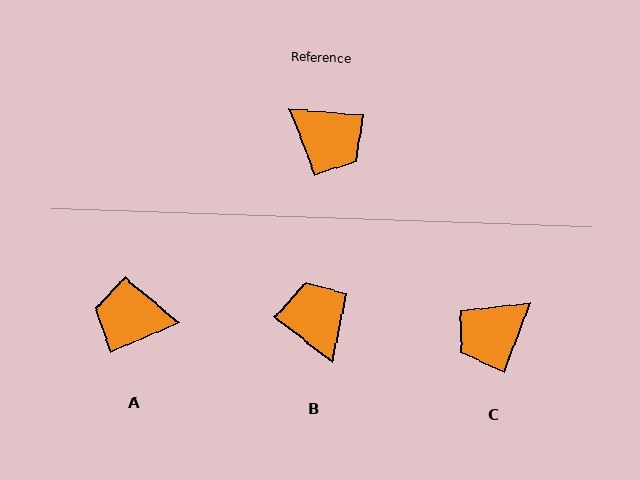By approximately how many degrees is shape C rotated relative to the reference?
Approximately 106 degrees clockwise.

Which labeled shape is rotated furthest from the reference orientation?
A, about 152 degrees away.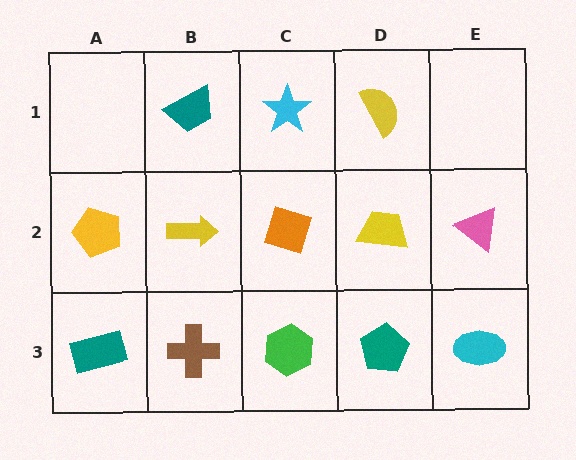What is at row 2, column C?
An orange diamond.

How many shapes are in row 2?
5 shapes.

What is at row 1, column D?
A yellow semicircle.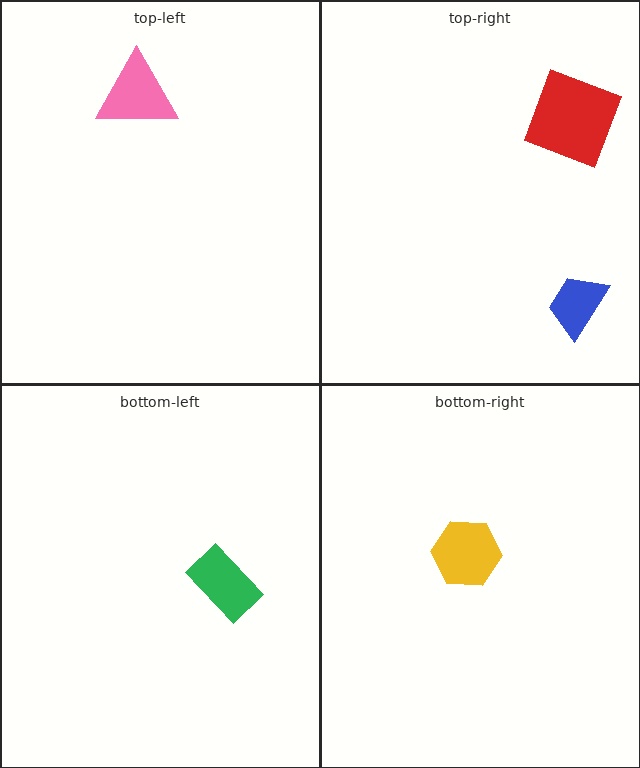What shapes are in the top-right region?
The red diamond, the blue trapezoid.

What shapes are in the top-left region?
The pink triangle.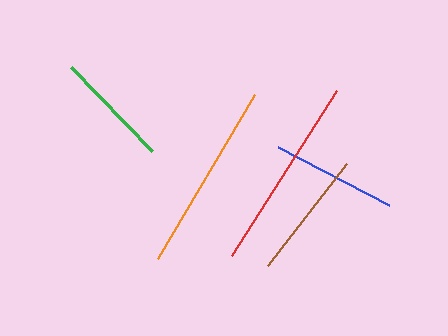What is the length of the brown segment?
The brown segment is approximately 130 pixels long.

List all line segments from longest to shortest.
From longest to shortest: red, orange, brown, blue, green.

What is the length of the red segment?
The red segment is approximately 195 pixels long.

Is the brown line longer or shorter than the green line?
The brown line is longer than the green line.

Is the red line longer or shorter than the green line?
The red line is longer than the green line.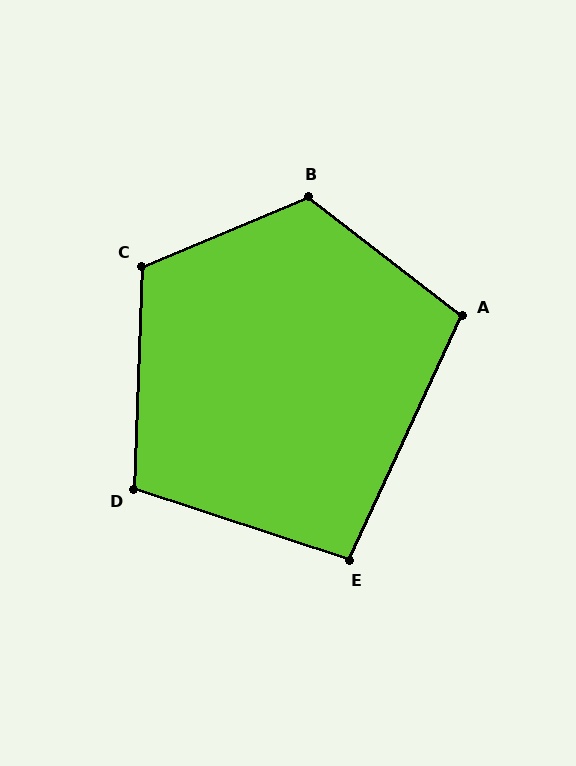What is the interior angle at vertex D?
Approximately 106 degrees (obtuse).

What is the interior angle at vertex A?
Approximately 103 degrees (obtuse).